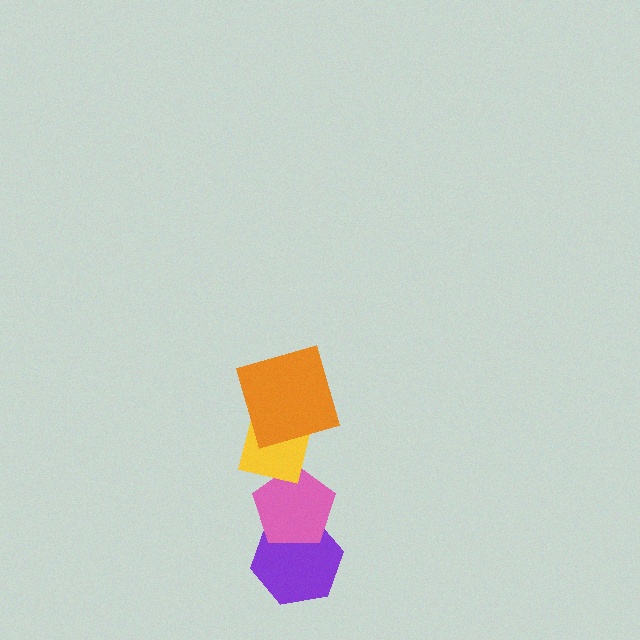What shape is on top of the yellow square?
The orange square is on top of the yellow square.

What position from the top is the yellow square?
The yellow square is 2nd from the top.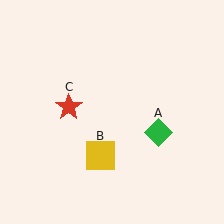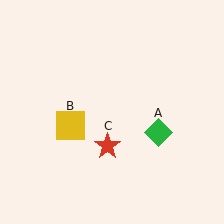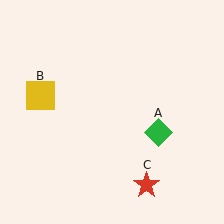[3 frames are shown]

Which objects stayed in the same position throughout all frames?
Green diamond (object A) remained stationary.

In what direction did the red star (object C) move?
The red star (object C) moved down and to the right.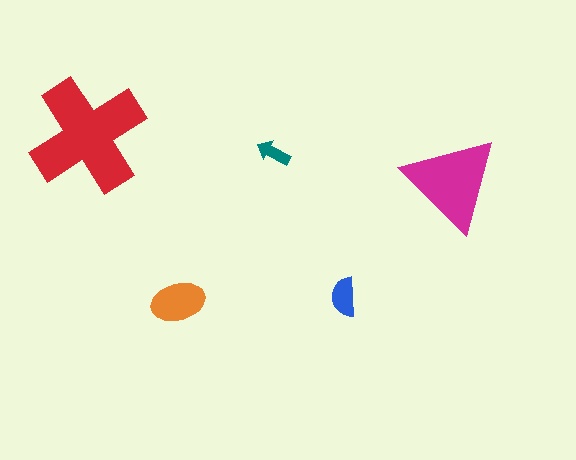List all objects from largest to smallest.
The red cross, the magenta triangle, the orange ellipse, the blue semicircle, the teal arrow.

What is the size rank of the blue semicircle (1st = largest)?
4th.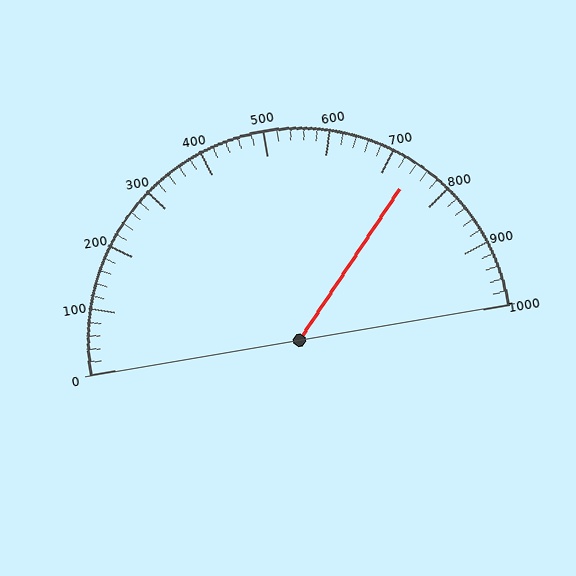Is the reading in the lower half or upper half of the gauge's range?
The reading is in the upper half of the range (0 to 1000).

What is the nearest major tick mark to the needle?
The nearest major tick mark is 700.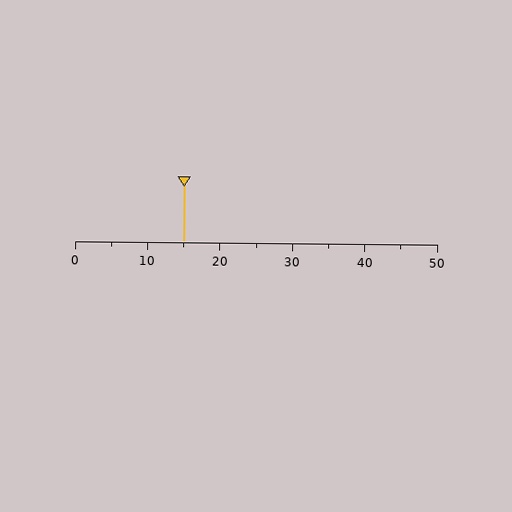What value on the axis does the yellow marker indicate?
The marker indicates approximately 15.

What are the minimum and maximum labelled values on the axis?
The axis runs from 0 to 50.